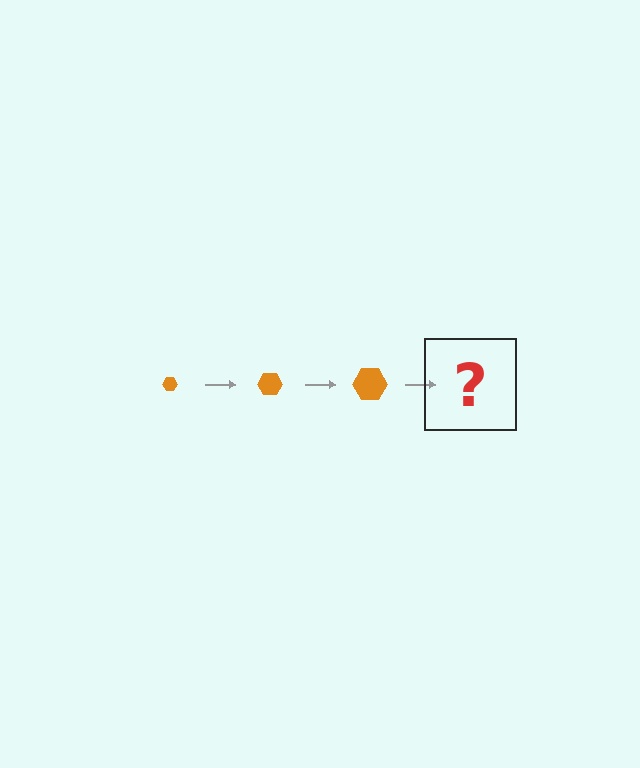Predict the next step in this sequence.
The next step is an orange hexagon, larger than the previous one.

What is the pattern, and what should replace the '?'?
The pattern is that the hexagon gets progressively larger each step. The '?' should be an orange hexagon, larger than the previous one.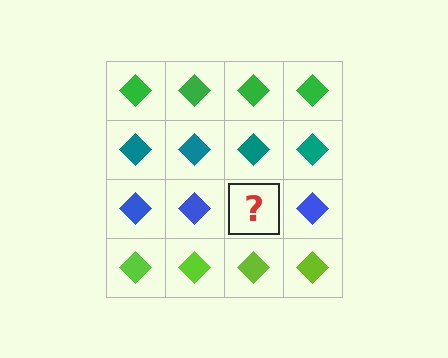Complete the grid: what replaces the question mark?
The question mark should be replaced with a blue diamond.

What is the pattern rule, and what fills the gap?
The rule is that each row has a consistent color. The gap should be filled with a blue diamond.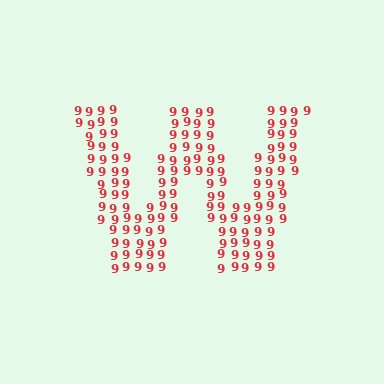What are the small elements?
The small elements are digit 9's.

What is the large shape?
The large shape is the letter W.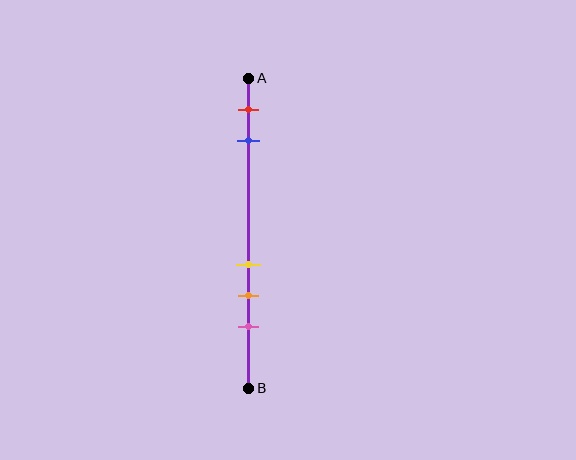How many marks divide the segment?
There are 5 marks dividing the segment.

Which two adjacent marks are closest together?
The yellow and orange marks are the closest adjacent pair.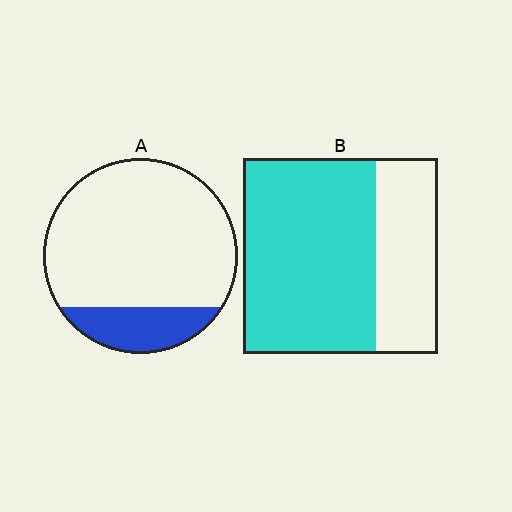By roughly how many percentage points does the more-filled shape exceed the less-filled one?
By roughly 50 percentage points (B over A).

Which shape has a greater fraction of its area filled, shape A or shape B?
Shape B.